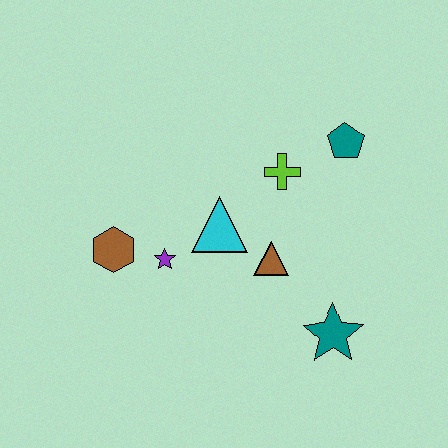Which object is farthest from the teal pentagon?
The brown hexagon is farthest from the teal pentagon.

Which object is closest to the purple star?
The brown hexagon is closest to the purple star.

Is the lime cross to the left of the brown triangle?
No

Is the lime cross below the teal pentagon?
Yes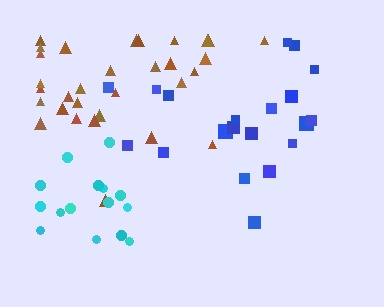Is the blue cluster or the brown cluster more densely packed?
Brown.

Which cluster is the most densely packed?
Cyan.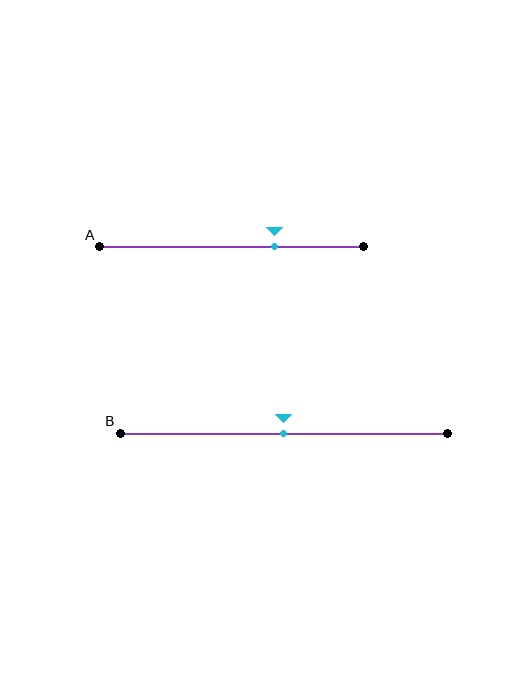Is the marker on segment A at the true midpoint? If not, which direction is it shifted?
No, the marker on segment A is shifted to the right by about 16% of the segment length.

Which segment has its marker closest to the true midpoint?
Segment B has its marker closest to the true midpoint.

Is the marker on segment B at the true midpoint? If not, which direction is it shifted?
Yes, the marker on segment B is at the true midpoint.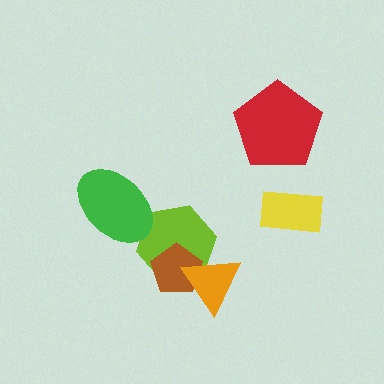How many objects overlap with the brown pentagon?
2 objects overlap with the brown pentagon.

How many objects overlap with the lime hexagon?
3 objects overlap with the lime hexagon.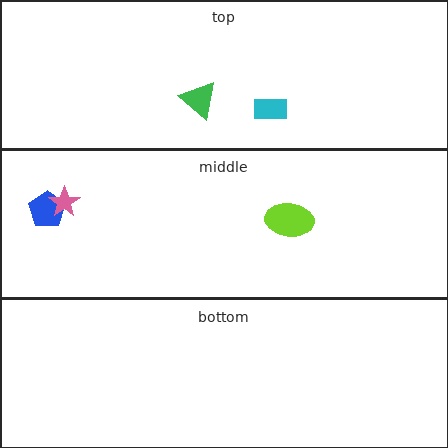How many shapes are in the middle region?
3.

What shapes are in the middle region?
The lime ellipse, the blue pentagon, the pink star.